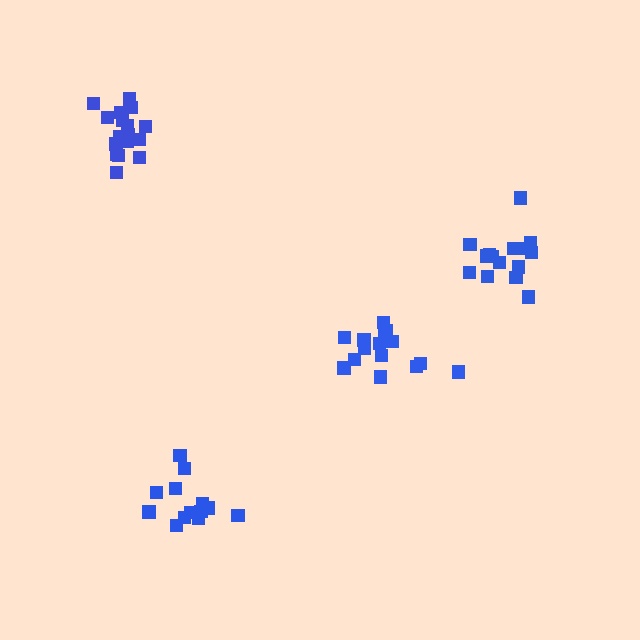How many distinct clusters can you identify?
There are 4 distinct clusters.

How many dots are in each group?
Group 1: 15 dots, Group 2: 17 dots, Group 3: 13 dots, Group 4: 16 dots (61 total).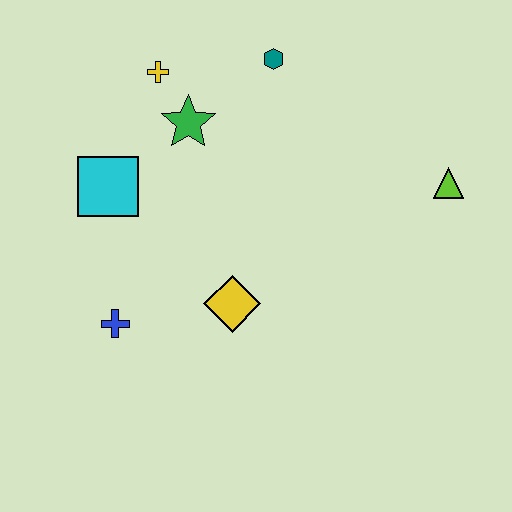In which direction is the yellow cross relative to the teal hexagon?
The yellow cross is to the left of the teal hexagon.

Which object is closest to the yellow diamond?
The blue cross is closest to the yellow diamond.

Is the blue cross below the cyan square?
Yes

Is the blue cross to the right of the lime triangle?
No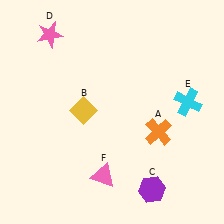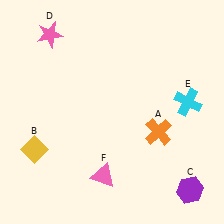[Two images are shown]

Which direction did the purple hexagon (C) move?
The purple hexagon (C) moved right.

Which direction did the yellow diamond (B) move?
The yellow diamond (B) moved left.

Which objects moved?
The objects that moved are: the yellow diamond (B), the purple hexagon (C).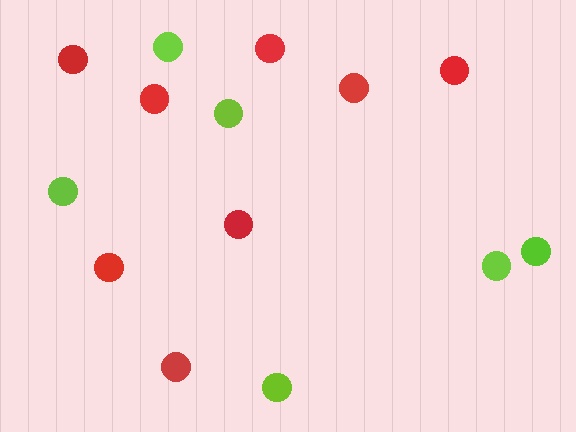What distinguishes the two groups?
There are 2 groups: one group of red circles (8) and one group of lime circles (6).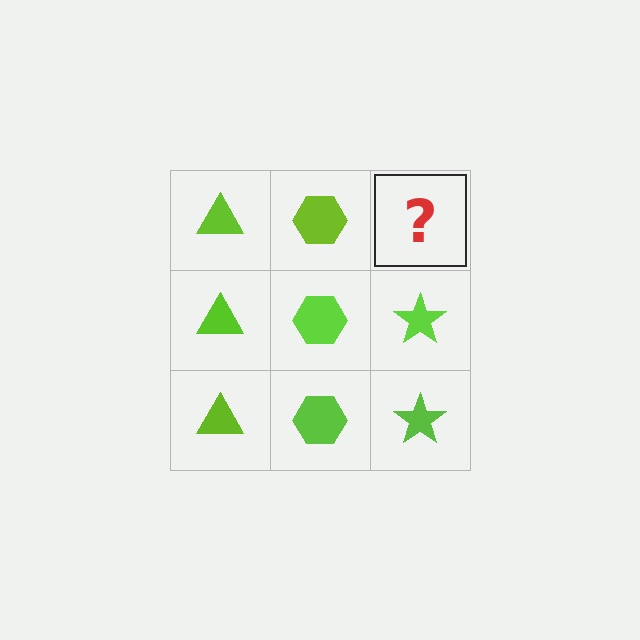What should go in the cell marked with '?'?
The missing cell should contain a lime star.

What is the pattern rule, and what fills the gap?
The rule is that each column has a consistent shape. The gap should be filled with a lime star.